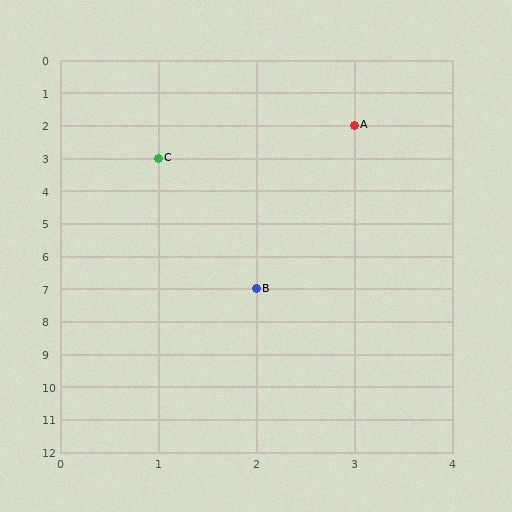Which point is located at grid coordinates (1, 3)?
Point C is at (1, 3).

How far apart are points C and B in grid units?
Points C and B are 1 column and 4 rows apart (about 4.1 grid units diagonally).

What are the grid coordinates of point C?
Point C is at grid coordinates (1, 3).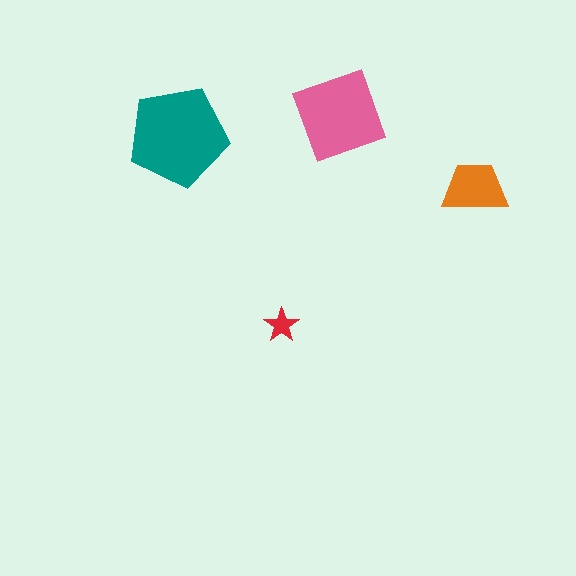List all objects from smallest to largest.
The red star, the orange trapezoid, the pink diamond, the teal pentagon.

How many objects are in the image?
There are 4 objects in the image.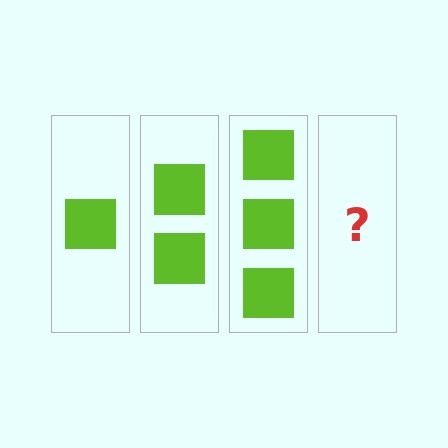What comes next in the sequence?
The next element should be 4 squares.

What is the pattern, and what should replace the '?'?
The pattern is that each step adds one more square. The '?' should be 4 squares.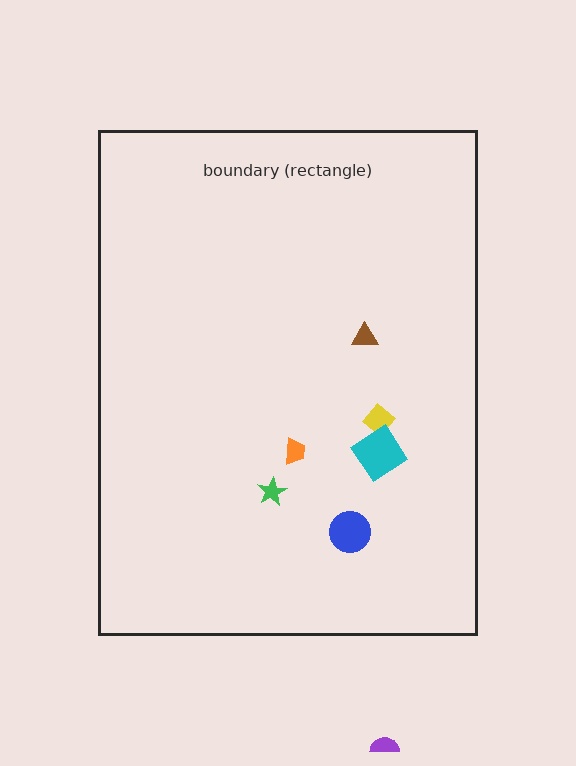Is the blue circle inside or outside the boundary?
Inside.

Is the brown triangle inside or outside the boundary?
Inside.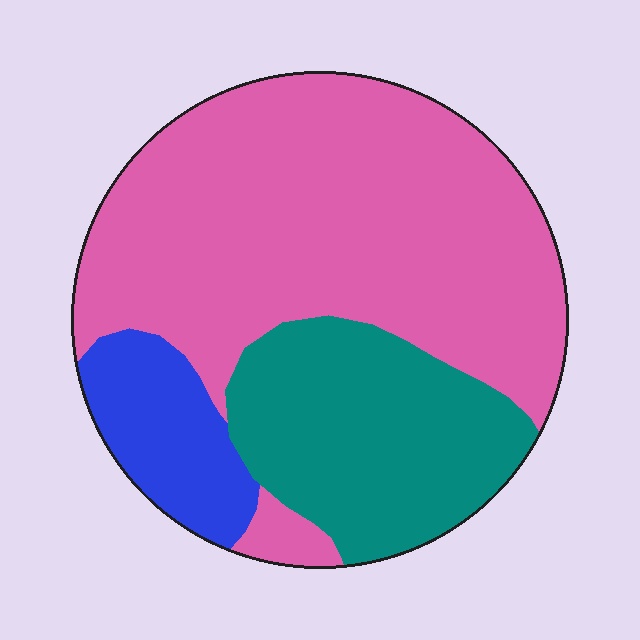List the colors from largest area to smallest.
From largest to smallest: pink, teal, blue.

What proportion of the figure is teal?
Teal covers 27% of the figure.